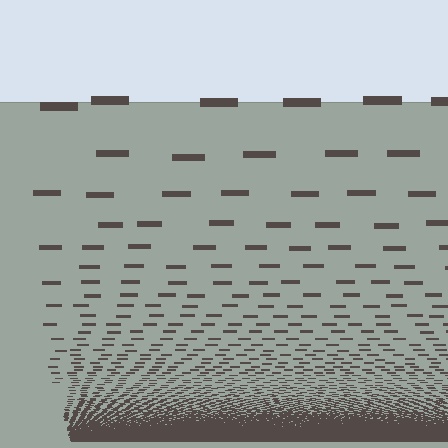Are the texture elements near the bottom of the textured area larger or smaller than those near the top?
Smaller. The gradient is inverted — elements near the bottom are smaller and denser.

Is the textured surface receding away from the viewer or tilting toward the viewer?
The surface appears to tilt toward the viewer. Texture elements get larger and sparser toward the top.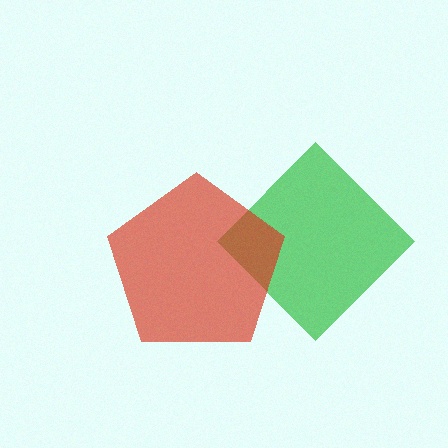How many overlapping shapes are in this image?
There are 2 overlapping shapes in the image.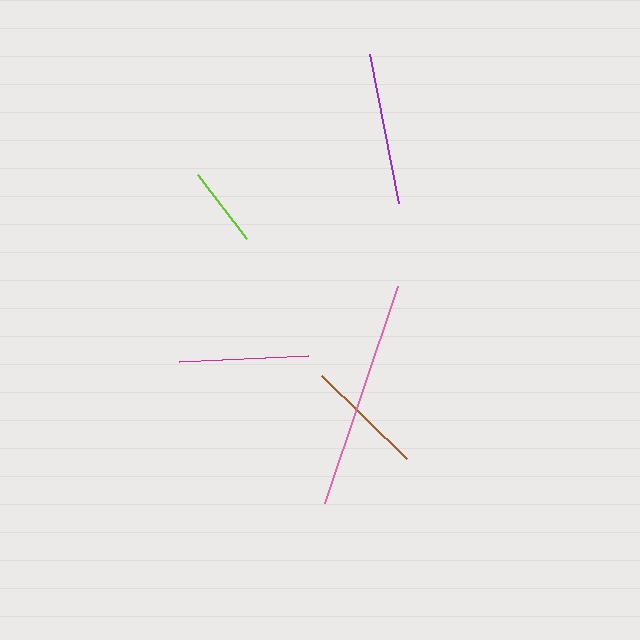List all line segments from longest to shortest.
From longest to shortest: pink, purple, magenta, brown, lime.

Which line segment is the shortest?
The lime line is the shortest at approximately 81 pixels.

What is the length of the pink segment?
The pink segment is approximately 228 pixels long.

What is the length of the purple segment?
The purple segment is approximately 152 pixels long.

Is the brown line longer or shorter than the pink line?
The pink line is longer than the brown line.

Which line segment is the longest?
The pink line is the longest at approximately 228 pixels.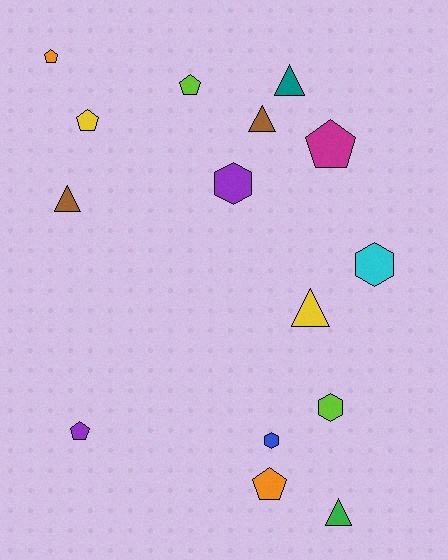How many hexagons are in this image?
There are 4 hexagons.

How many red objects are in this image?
There are no red objects.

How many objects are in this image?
There are 15 objects.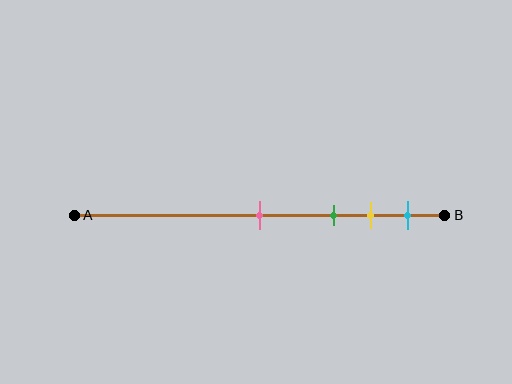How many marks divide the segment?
There are 4 marks dividing the segment.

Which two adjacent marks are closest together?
The yellow and cyan marks are the closest adjacent pair.